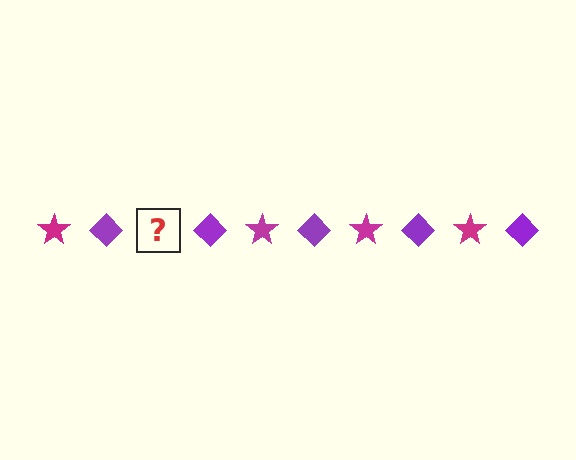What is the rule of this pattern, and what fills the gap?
The rule is that the pattern alternates between magenta star and purple diamond. The gap should be filled with a magenta star.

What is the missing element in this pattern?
The missing element is a magenta star.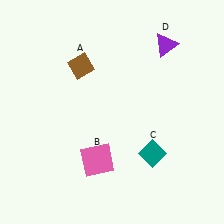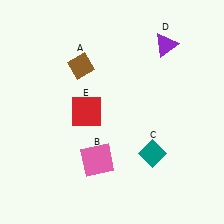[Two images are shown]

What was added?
A red square (E) was added in Image 2.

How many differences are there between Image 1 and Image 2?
There is 1 difference between the two images.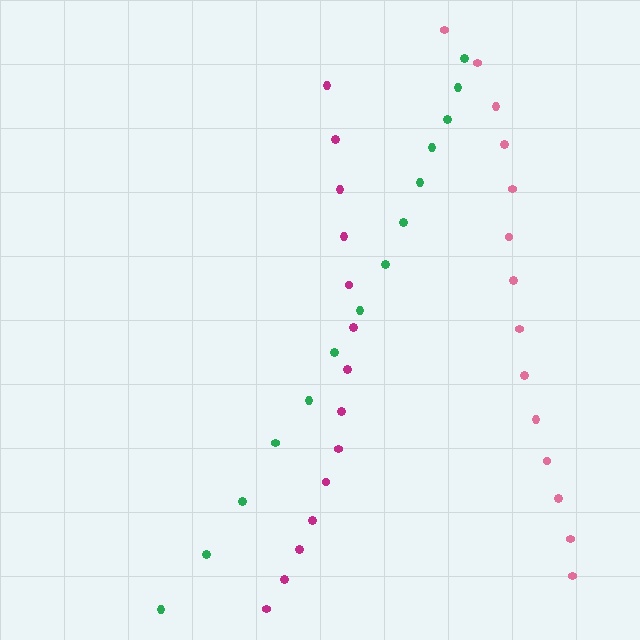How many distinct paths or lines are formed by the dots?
There are 3 distinct paths.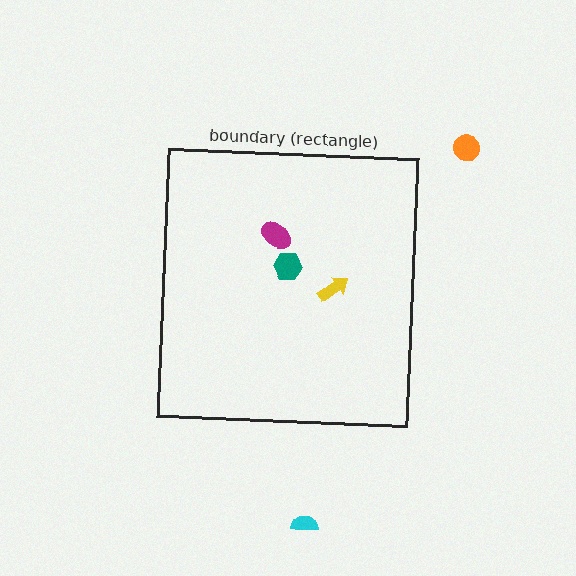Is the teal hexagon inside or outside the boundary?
Inside.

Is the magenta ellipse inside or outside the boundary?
Inside.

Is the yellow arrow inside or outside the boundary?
Inside.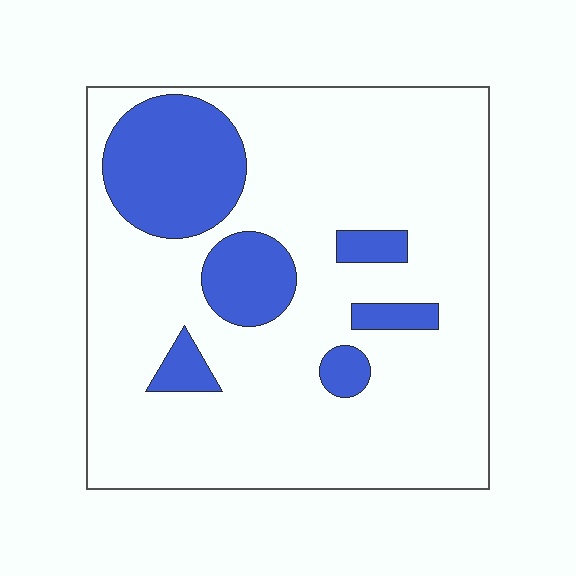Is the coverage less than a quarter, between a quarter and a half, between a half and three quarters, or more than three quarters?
Less than a quarter.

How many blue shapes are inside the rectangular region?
6.